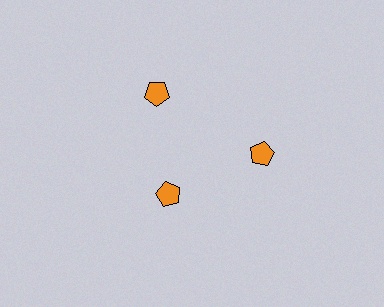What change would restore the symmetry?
The symmetry would be restored by moving it outward, back onto the ring so that all 3 pentagons sit at equal angles and equal distance from the center.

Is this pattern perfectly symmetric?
No. The 3 orange pentagons are arranged in a ring, but one element near the 7 o'clock position is pulled inward toward the center, breaking the 3-fold rotational symmetry.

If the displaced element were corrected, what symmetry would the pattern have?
It would have 3-fold rotational symmetry — the pattern would map onto itself every 120 degrees.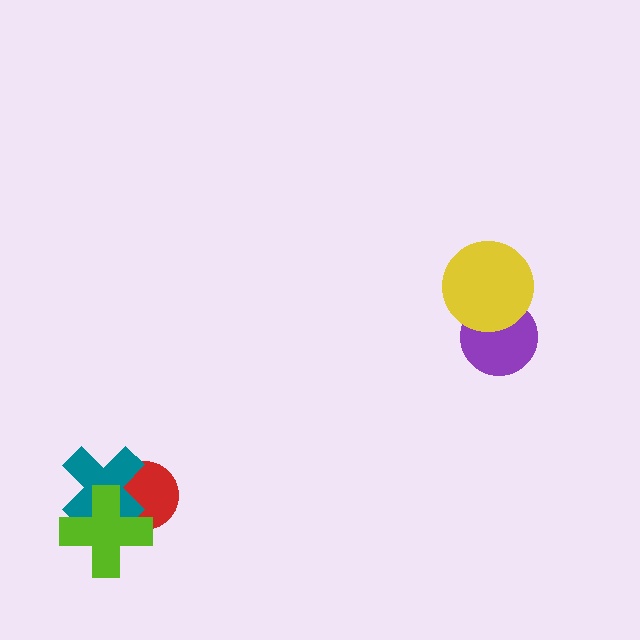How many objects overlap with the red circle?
2 objects overlap with the red circle.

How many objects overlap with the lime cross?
2 objects overlap with the lime cross.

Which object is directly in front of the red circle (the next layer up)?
The teal cross is directly in front of the red circle.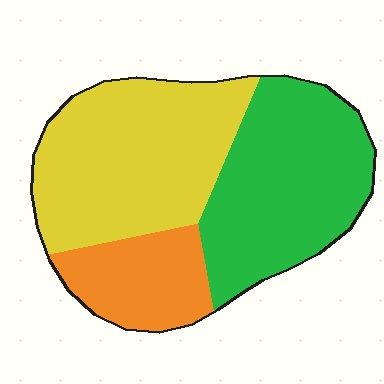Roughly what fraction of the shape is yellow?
Yellow covers 43% of the shape.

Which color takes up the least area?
Orange, at roughly 20%.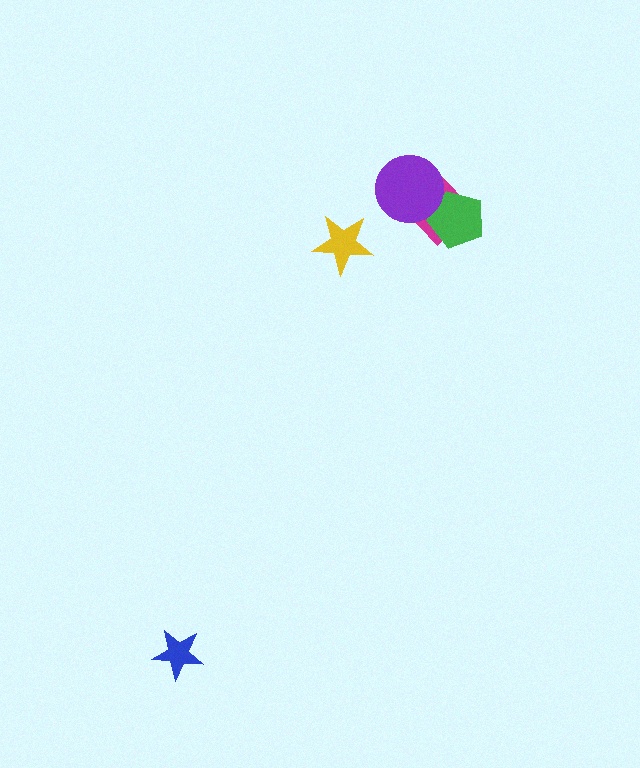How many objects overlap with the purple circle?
2 objects overlap with the purple circle.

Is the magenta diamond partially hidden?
Yes, it is partially covered by another shape.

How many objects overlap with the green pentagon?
2 objects overlap with the green pentagon.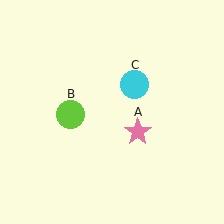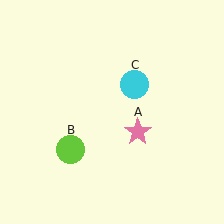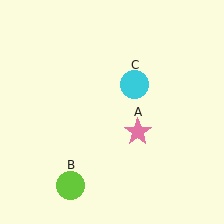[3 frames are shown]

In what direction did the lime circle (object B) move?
The lime circle (object B) moved down.